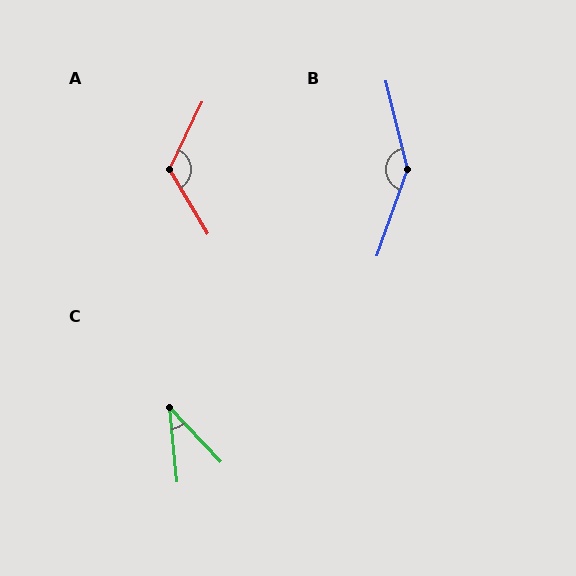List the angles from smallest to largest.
C (37°), A (123°), B (147°).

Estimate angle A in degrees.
Approximately 123 degrees.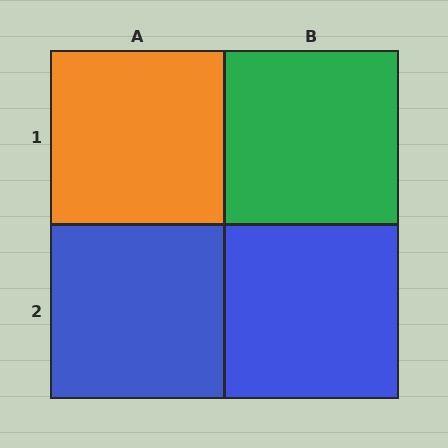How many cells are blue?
2 cells are blue.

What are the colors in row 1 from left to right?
Orange, green.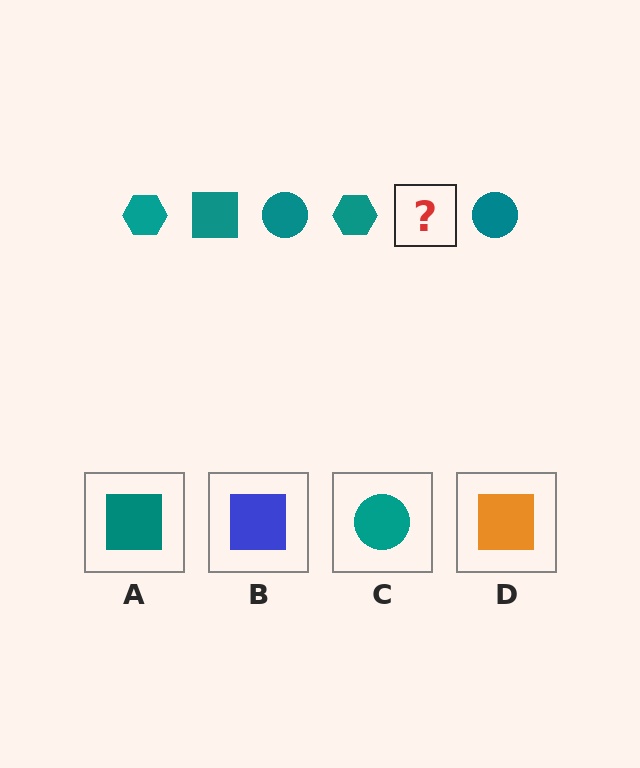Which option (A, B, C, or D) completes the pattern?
A.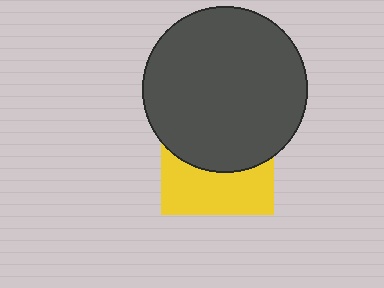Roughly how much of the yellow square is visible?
A small part of it is visible (roughly 44%).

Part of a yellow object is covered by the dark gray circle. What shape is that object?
It is a square.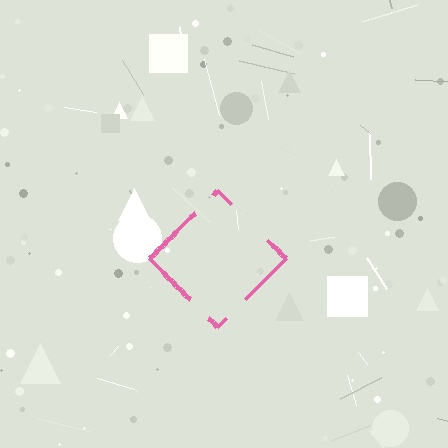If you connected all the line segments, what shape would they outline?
They would outline a diamond.